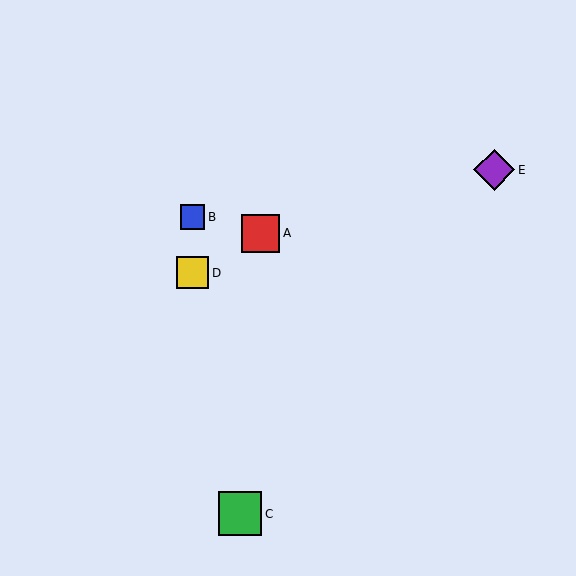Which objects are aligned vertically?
Objects B, D are aligned vertically.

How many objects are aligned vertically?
2 objects (B, D) are aligned vertically.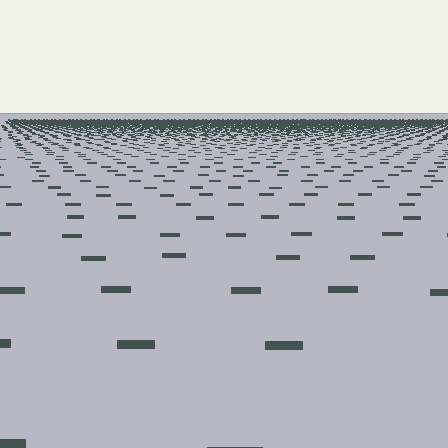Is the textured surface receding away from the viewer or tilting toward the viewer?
The surface is receding away from the viewer. Texture elements get smaller and denser toward the top.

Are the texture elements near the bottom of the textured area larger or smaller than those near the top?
Larger. Near the bottom, elements are closer to the viewer and appear at a bigger on-screen size.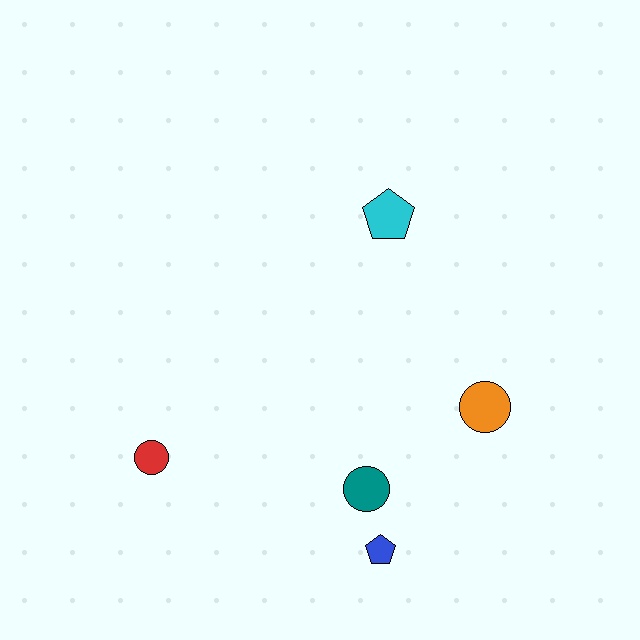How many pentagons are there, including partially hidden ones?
There are 2 pentagons.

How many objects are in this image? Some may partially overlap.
There are 5 objects.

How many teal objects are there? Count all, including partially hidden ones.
There is 1 teal object.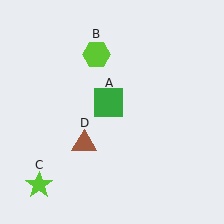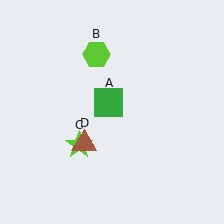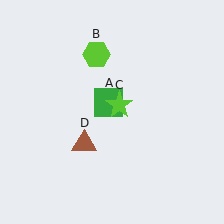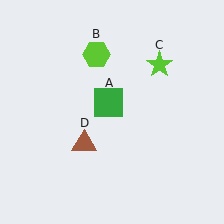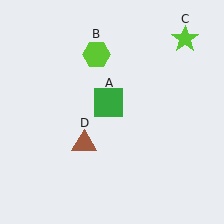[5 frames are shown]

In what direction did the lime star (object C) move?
The lime star (object C) moved up and to the right.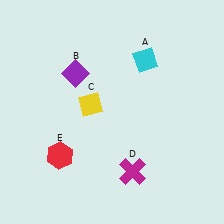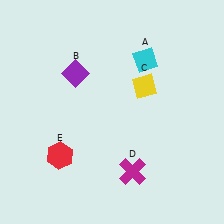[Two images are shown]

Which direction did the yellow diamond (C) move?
The yellow diamond (C) moved right.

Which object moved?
The yellow diamond (C) moved right.